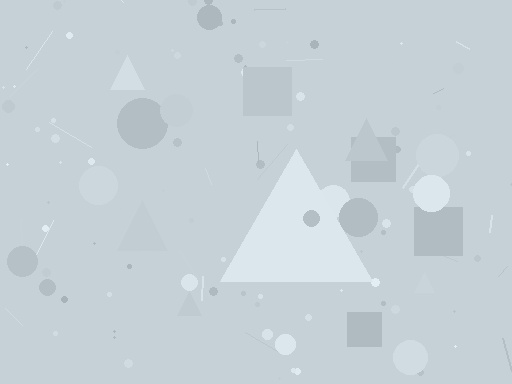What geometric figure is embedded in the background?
A triangle is embedded in the background.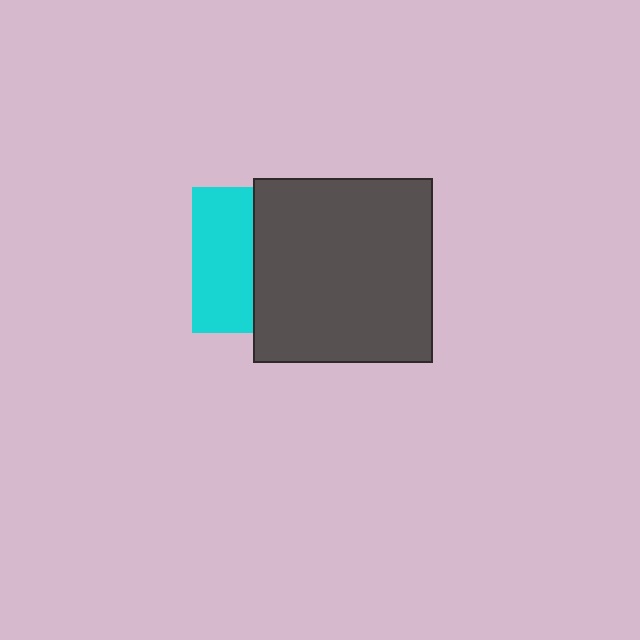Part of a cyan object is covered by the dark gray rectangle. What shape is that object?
It is a square.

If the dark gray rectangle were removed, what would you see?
You would see the complete cyan square.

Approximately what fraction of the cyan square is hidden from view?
Roughly 58% of the cyan square is hidden behind the dark gray rectangle.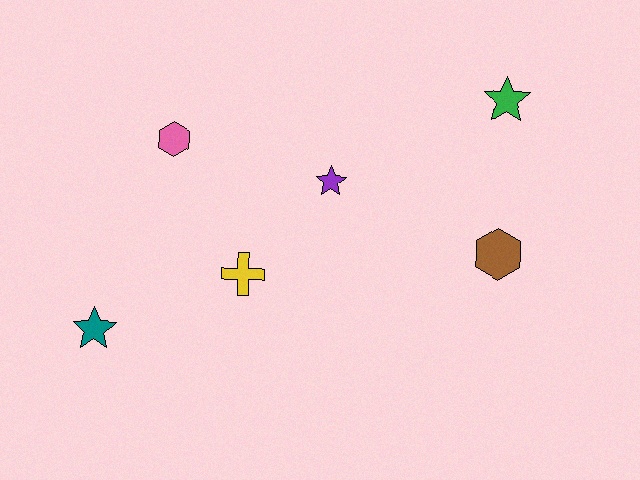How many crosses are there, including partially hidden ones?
There is 1 cross.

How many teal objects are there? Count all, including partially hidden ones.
There is 1 teal object.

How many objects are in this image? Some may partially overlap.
There are 6 objects.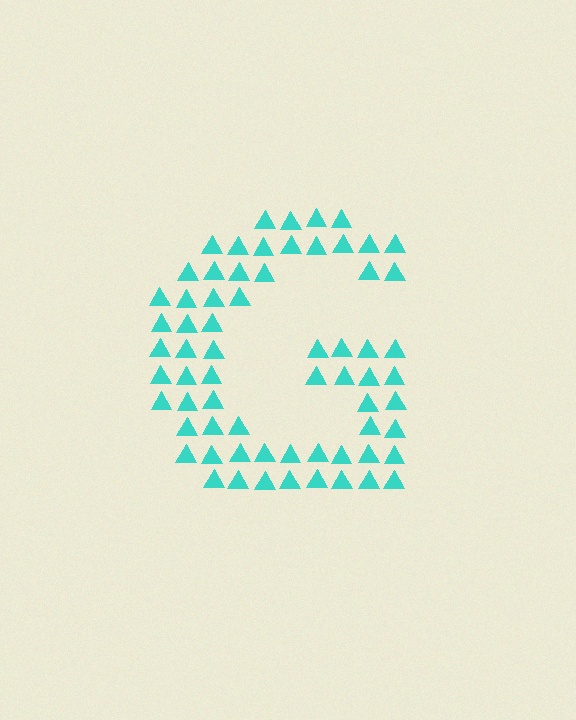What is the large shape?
The large shape is the letter G.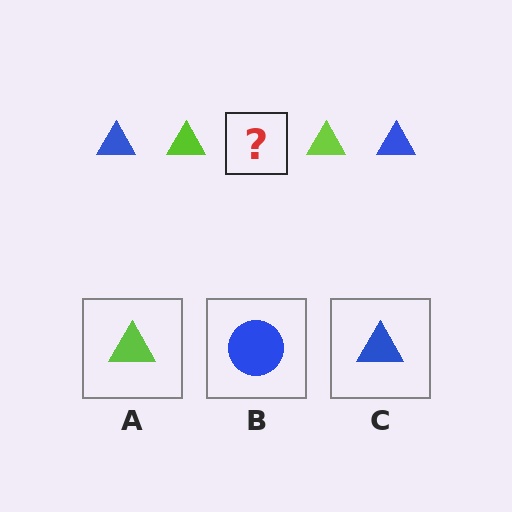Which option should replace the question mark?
Option C.